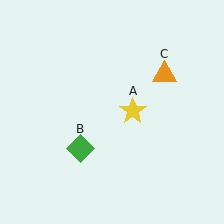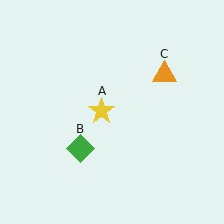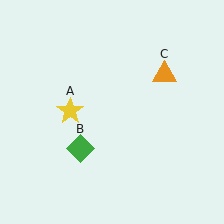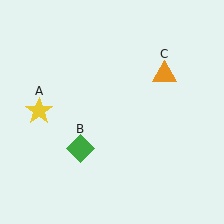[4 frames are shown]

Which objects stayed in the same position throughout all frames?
Green diamond (object B) and orange triangle (object C) remained stationary.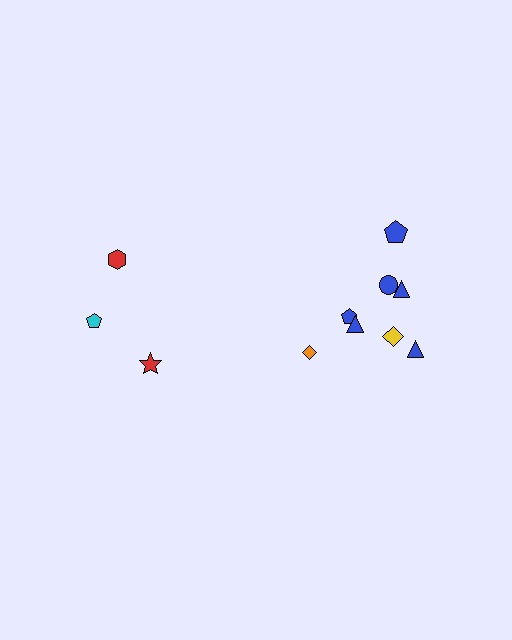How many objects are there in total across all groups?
There are 11 objects.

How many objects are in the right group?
There are 8 objects.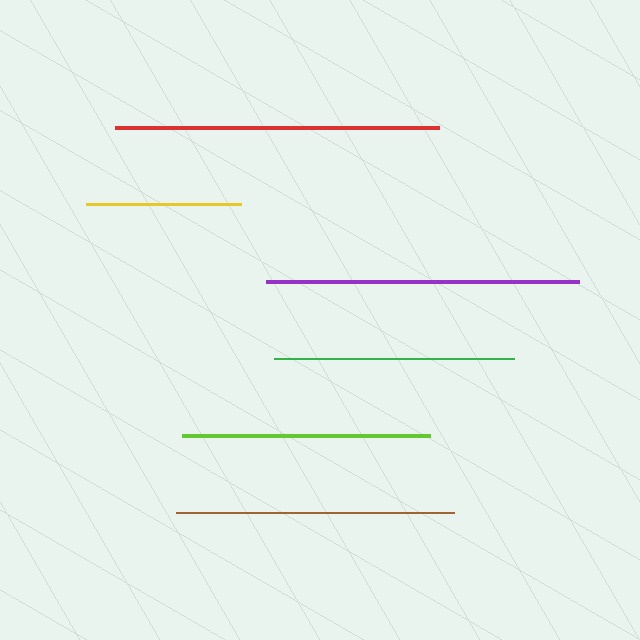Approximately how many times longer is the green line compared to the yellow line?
The green line is approximately 1.6 times the length of the yellow line.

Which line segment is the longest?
The red line is the longest at approximately 324 pixels.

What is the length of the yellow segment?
The yellow segment is approximately 155 pixels long.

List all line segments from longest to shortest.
From longest to shortest: red, purple, brown, lime, green, yellow.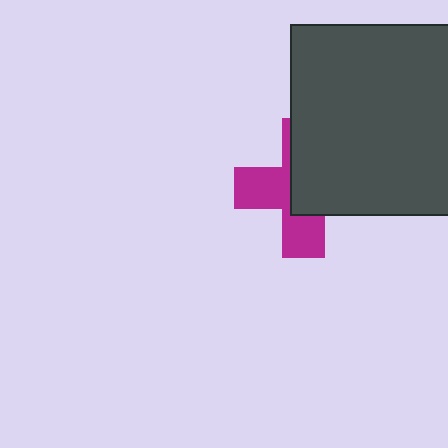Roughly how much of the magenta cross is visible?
About half of it is visible (roughly 46%).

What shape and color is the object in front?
The object in front is a dark gray square.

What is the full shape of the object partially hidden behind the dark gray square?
The partially hidden object is a magenta cross.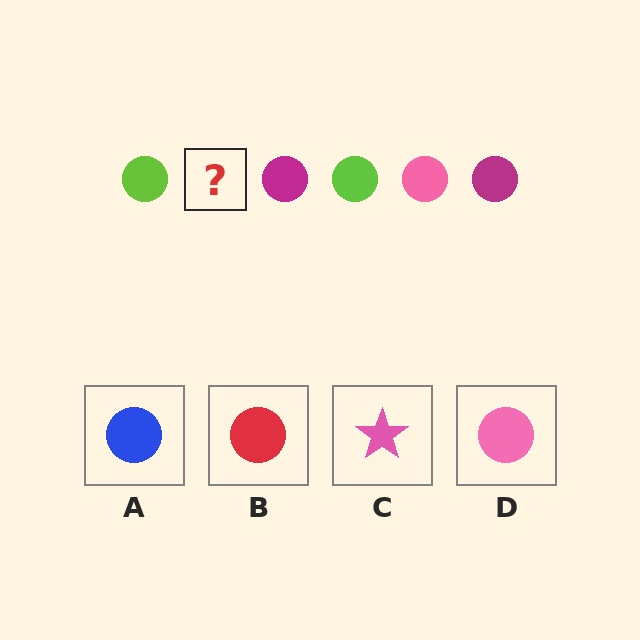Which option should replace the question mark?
Option D.